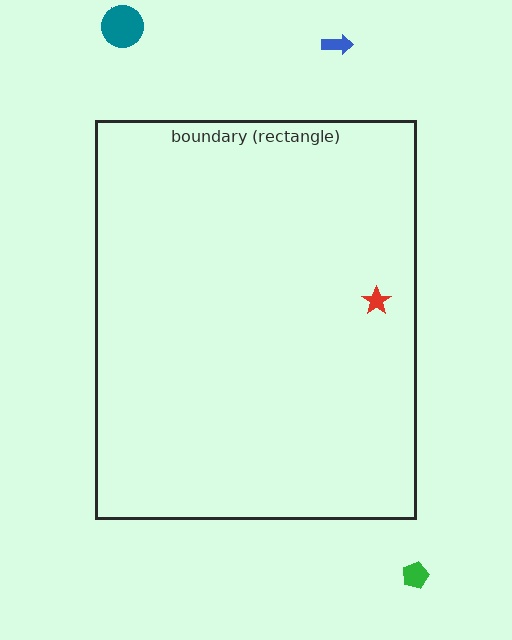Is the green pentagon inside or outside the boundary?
Outside.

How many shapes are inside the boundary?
1 inside, 4 outside.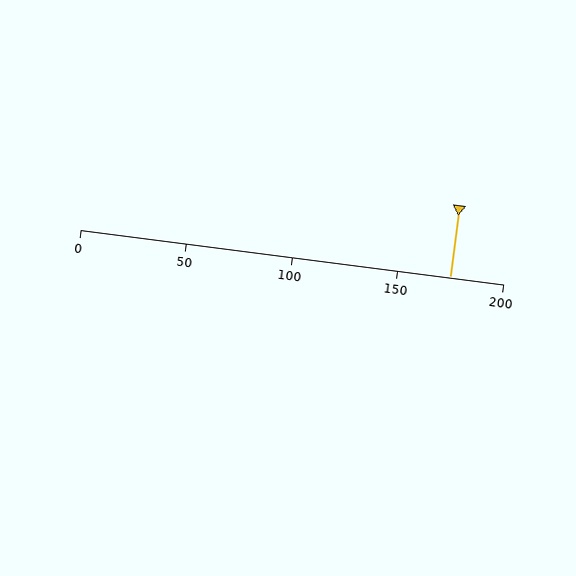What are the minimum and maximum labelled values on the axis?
The axis runs from 0 to 200.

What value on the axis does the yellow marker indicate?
The marker indicates approximately 175.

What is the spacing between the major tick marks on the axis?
The major ticks are spaced 50 apart.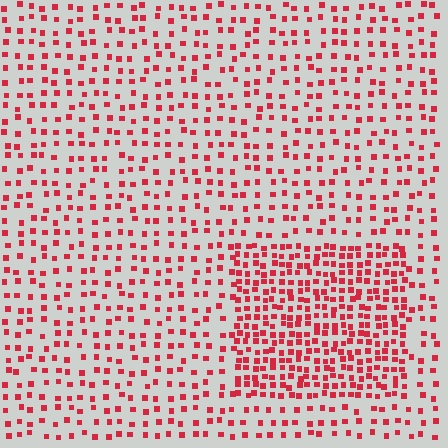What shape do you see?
I see a rectangle.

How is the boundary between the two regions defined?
The boundary is defined by a change in element density (approximately 2.1x ratio). All elements are the same color, size, and shape.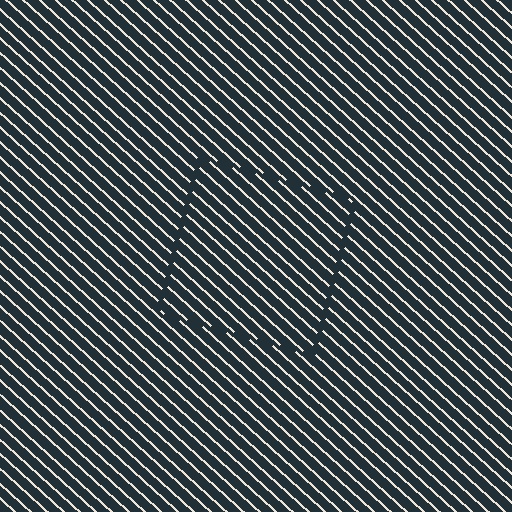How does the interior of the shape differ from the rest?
The interior of the shape contains the same grating, shifted by half a period — the contour is defined by the phase discontinuity where line-ends from the inner and outer gratings abut.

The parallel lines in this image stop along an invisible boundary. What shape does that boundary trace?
An illusory square. The interior of the shape contains the same grating, shifted by half a period — the contour is defined by the phase discontinuity where line-ends from the inner and outer gratings abut.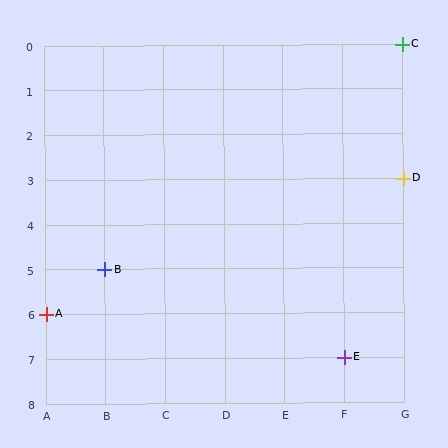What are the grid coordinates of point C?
Point C is at grid coordinates (G, 0).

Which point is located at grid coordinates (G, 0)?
Point C is at (G, 0).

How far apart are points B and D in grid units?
Points B and D are 5 columns and 2 rows apart (about 5.4 grid units diagonally).